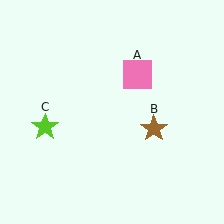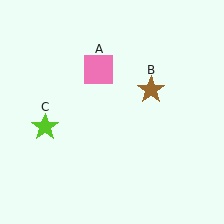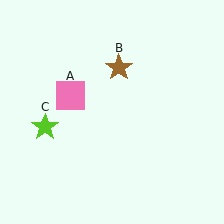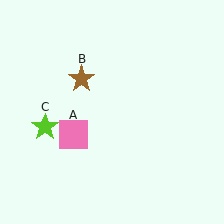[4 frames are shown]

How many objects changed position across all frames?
2 objects changed position: pink square (object A), brown star (object B).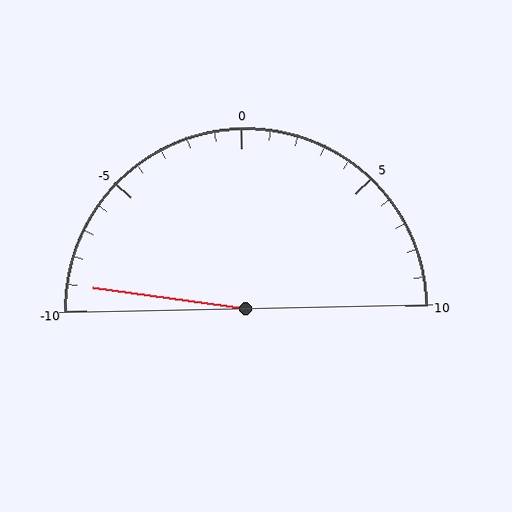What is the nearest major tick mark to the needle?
The nearest major tick mark is -10.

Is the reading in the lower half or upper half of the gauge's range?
The reading is in the lower half of the range (-10 to 10).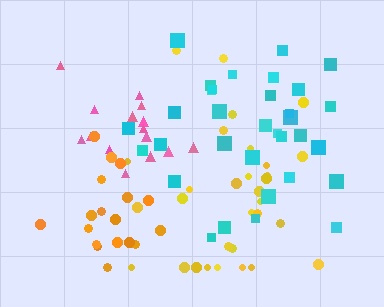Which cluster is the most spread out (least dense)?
Cyan.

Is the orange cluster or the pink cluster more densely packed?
Pink.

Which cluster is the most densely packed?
Pink.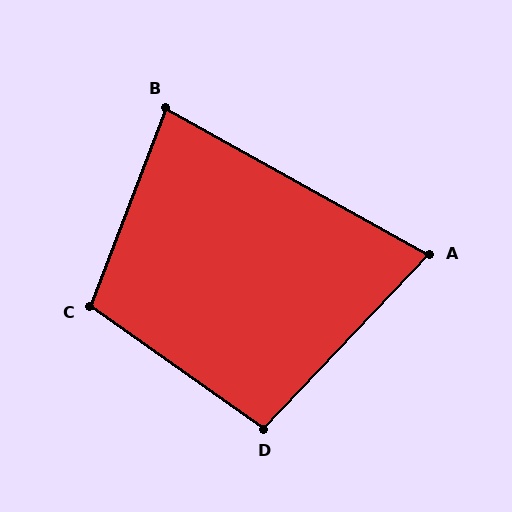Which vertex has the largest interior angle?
C, at approximately 104 degrees.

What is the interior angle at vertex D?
Approximately 98 degrees (obtuse).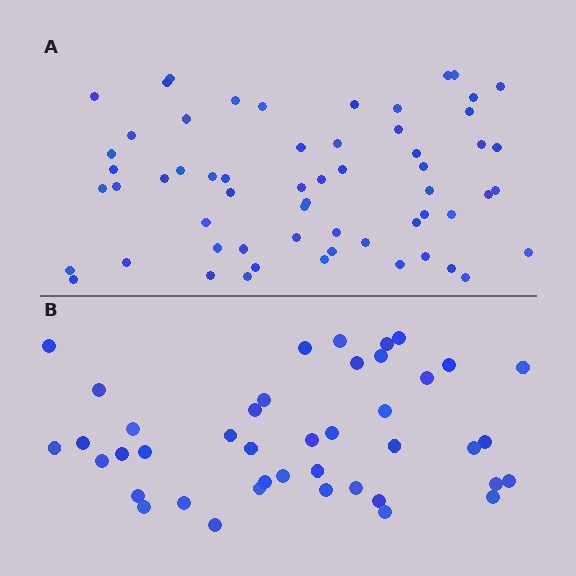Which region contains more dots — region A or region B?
Region A (the top region) has more dots.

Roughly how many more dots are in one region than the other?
Region A has approximately 20 more dots than region B.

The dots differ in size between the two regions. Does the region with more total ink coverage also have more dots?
No. Region B has more total ink coverage because its dots are larger, but region A actually contains more individual dots. Total area can be misleading — the number of items is what matters here.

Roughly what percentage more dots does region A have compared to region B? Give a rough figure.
About 45% more.